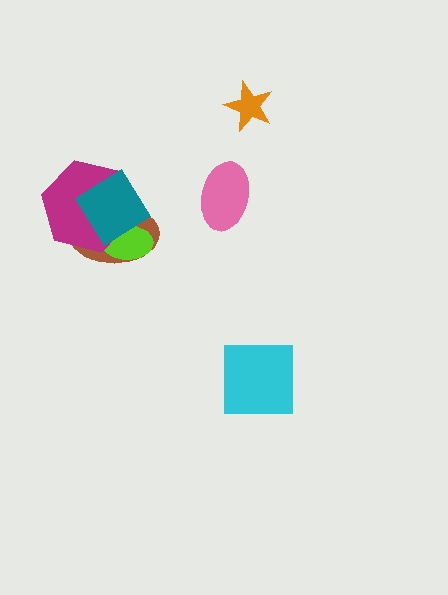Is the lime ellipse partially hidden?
Yes, it is partially covered by another shape.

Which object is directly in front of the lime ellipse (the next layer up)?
The magenta hexagon is directly in front of the lime ellipse.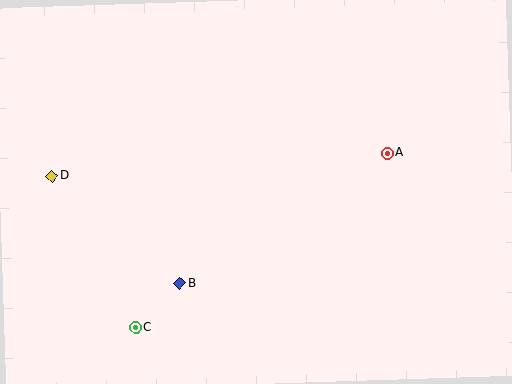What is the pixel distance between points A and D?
The distance between A and D is 336 pixels.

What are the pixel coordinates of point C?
Point C is at (136, 327).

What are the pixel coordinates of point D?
Point D is at (52, 176).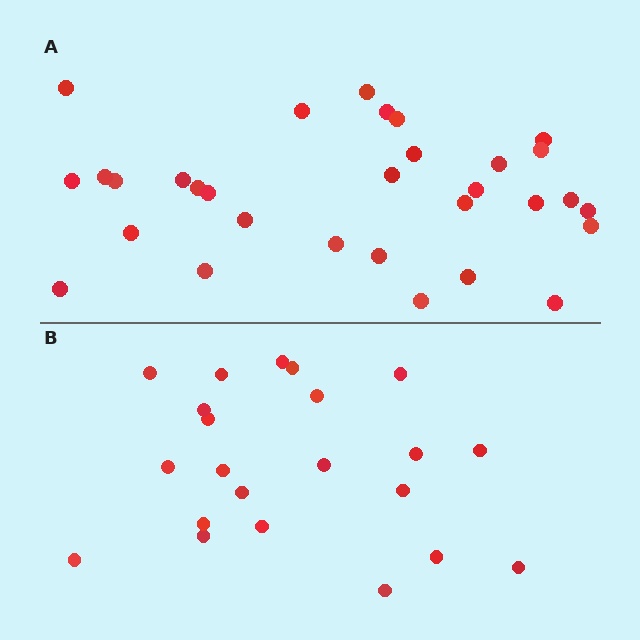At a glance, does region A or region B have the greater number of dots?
Region A (the top region) has more dots.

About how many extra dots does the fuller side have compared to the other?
Region A has roughly 8 or so more dots than region B.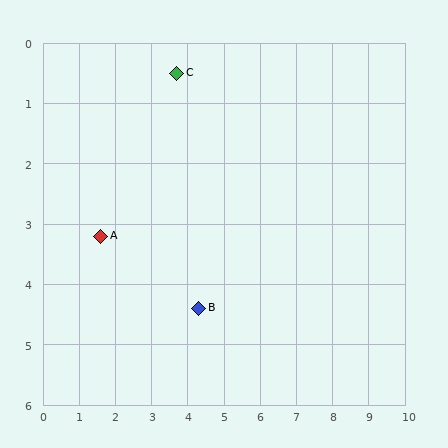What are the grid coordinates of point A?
Point A is at approximately (1.6, 3.2).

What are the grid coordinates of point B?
Point B is at approximately (4.3, 4.4).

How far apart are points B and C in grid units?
Points B and C are about 3.9 grid units apart.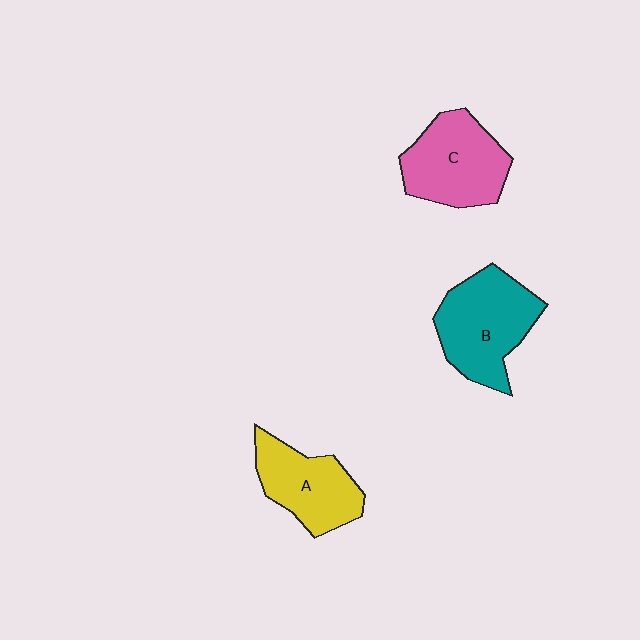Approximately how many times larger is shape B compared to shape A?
Approximately 1.3 times.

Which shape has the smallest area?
Shape A (yellow).